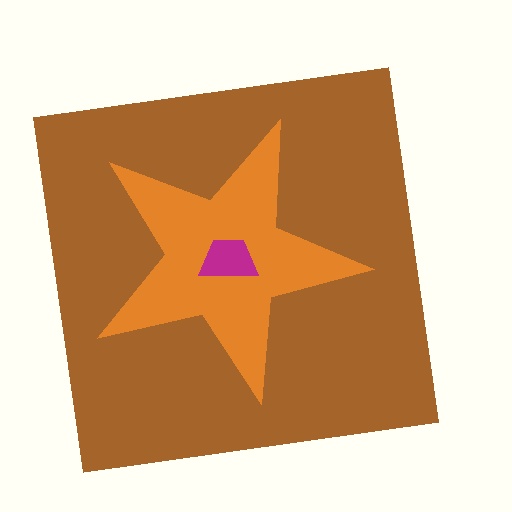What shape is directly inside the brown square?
The orange star.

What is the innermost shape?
The magenta trapezoid.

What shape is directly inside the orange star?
The magenta trapezoid.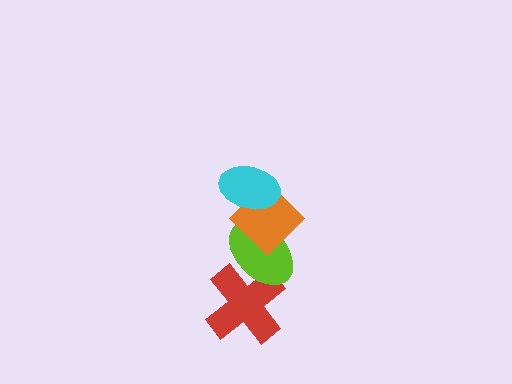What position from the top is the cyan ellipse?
The cyan ellipse is 1st from the top.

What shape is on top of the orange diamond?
The cyan ellipse is on top of the orange diamond.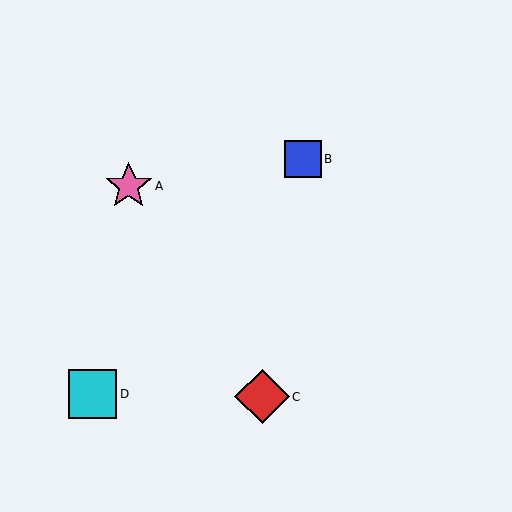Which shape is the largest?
The red diamond (labeled C) is the largest.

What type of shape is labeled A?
Shape A is a pink star.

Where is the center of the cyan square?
The center of the cyan square is at (93, 394).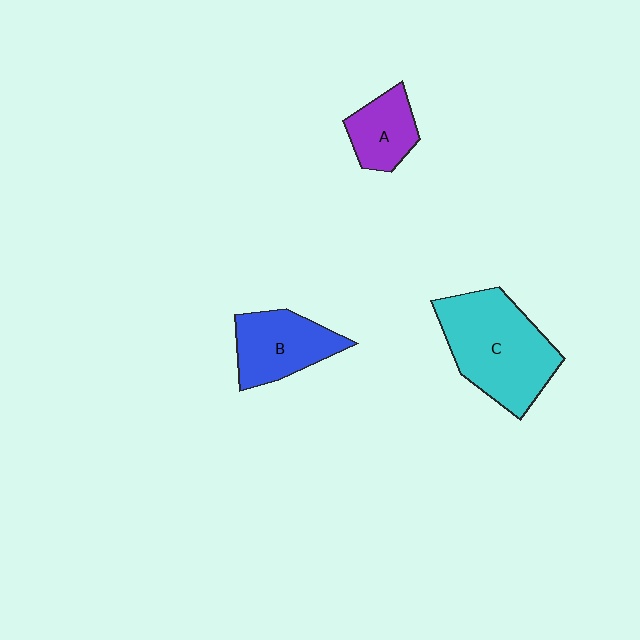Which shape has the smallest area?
Shape A (purple).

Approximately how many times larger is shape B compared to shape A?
Approximately 1.4 times.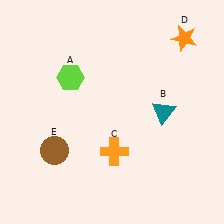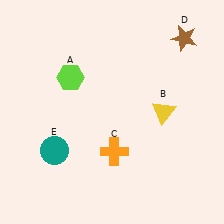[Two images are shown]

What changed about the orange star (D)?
In Image 1, D is orange. In Image 2, it changed to brown.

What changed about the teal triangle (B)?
In Image 1, B is teal. In Image 2, it changed to yellow.